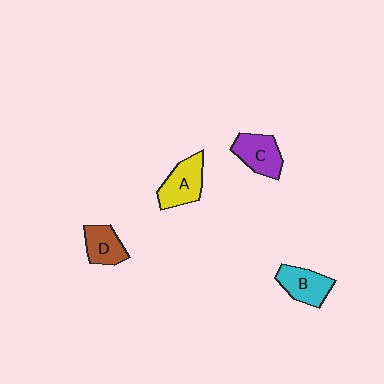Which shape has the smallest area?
Shape D (brown).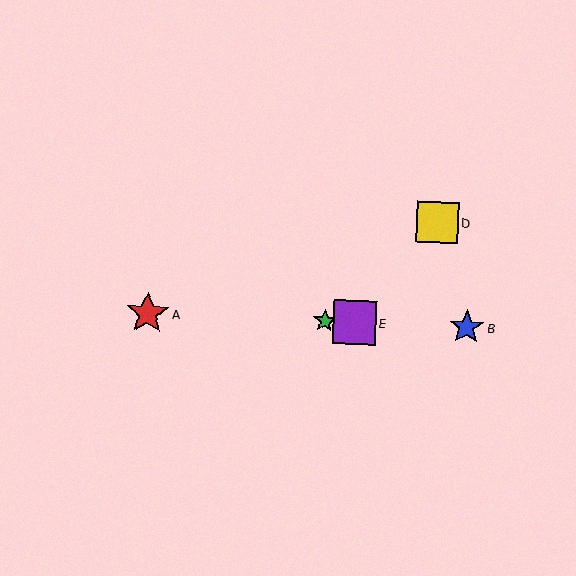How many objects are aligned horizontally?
4 objects (A, B, C, E) are aligned horizontally.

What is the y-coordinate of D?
Object D is at y≈222.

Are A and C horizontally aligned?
Yes, both are at y≈313.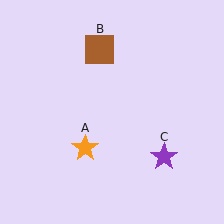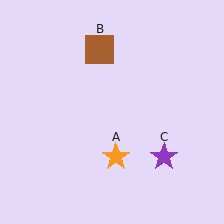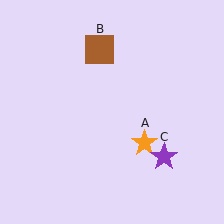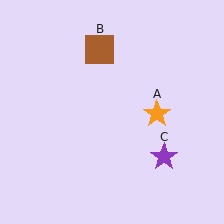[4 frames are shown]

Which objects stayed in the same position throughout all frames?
Brown square (object B) and purple star (object C) remained stationary.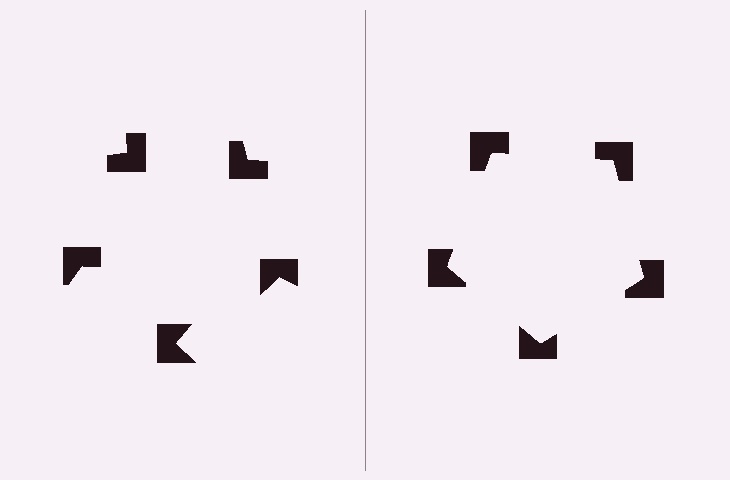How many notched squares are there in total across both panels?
10 — 5 on each side.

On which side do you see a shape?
An illusory pentagon appears on the right side. On the left side the wedge cuts are rotated, so no coherent shape forms.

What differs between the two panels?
The notched squares are positioned identically on both sides; only the wedge orientations differ. On the right they align to a pentagon; on the left they are misaligned.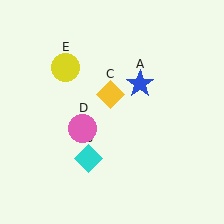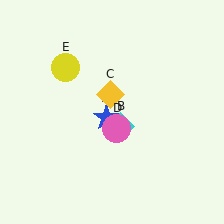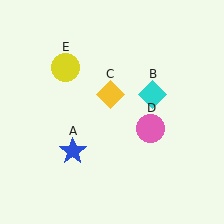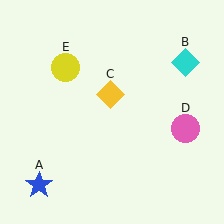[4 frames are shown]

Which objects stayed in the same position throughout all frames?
Yellow diamond (object C) and yellow circle (object E) remained stationary.